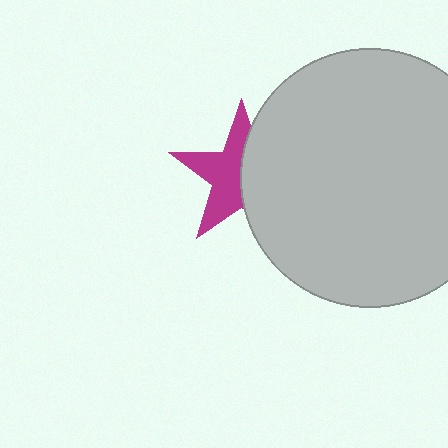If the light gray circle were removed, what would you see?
You would see the complete magenta star.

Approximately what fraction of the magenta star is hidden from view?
Roughly 47% of the magenta star is hidden behind the light gray circle.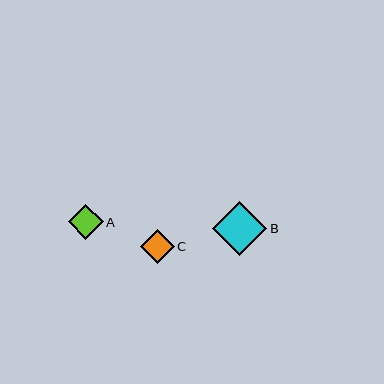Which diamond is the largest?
Diamond B is the largest with a size of approximately 54 pixels.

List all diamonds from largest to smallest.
From largest to smallest: B, A, C.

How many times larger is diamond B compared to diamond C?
Diamond B is approximately 1.6 times the size of diamond C.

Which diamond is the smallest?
Diamond C is the smallest with a size of approximately 34 pixels.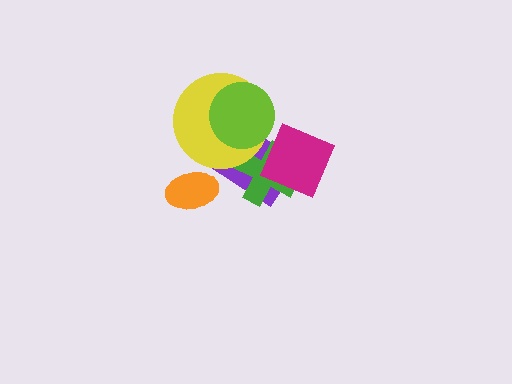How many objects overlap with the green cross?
3 objects overlap with the green cross.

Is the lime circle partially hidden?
No, no other shape covers it.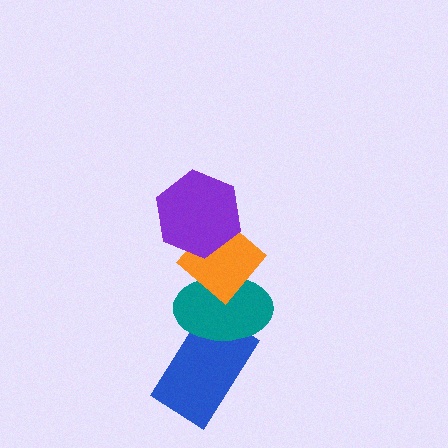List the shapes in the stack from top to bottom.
From top to bottom: the purple hexagon, the orange diamond, the teal ellipse, the blue rectangle.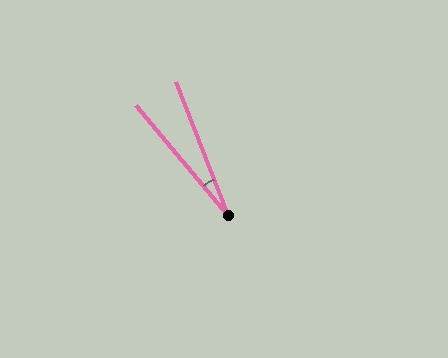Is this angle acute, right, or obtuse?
It is acute.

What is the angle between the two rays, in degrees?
Approximately 19 degrees.